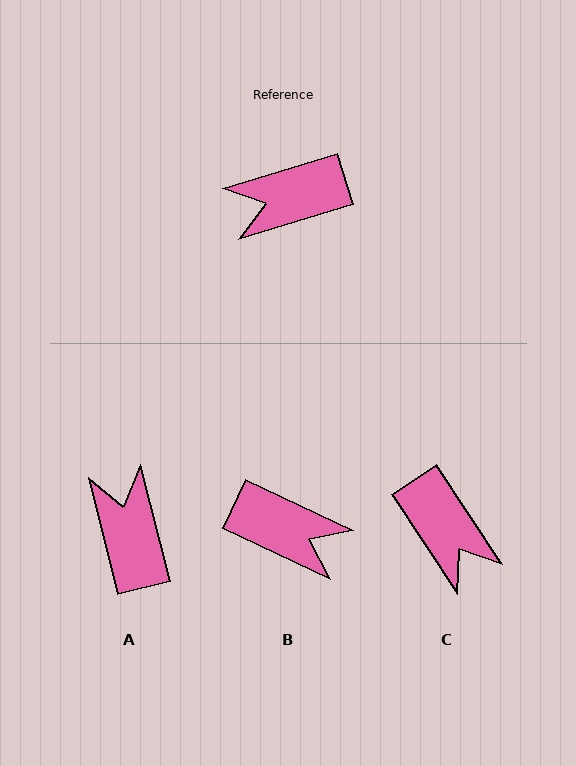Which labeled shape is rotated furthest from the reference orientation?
B, about 138 degrees away.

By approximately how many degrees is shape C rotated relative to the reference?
Approximately 107 degrees counter-clockwise.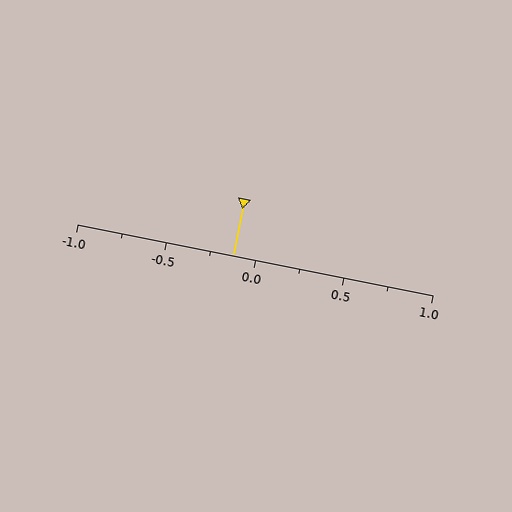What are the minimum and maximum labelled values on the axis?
The axis runs from -1.0 to 1.0.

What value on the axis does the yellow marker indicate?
The marker indicates approximately -0.12.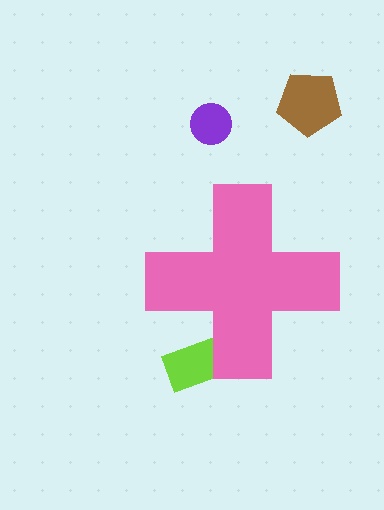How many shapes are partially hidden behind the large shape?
1 shape is partially hidden.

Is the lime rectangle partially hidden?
Yes, the lime rectangle is partially hidden behind the pink cross.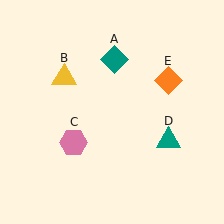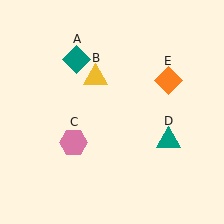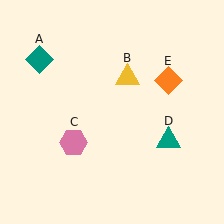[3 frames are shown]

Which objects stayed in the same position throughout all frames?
Pink hexagon (object C) and teal triangle (object D) and orange diamond (object E) remained stationary.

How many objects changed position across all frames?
2 objects changed position: teal diamond (object A), yellow triangle (object B).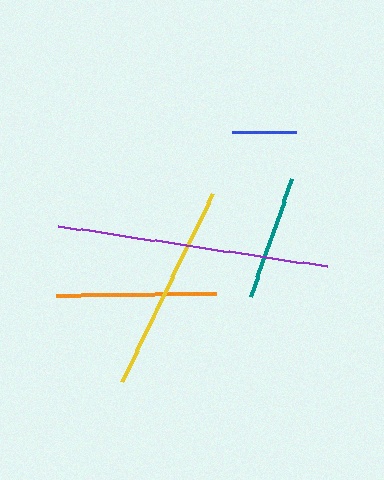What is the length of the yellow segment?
The yellow segment is approximately 209 pixels long.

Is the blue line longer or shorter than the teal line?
The teal line is longer than the blue line.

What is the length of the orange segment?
The orange segment is approximately 160 pixels long.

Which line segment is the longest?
The purple line is the longest at approximately 273 pixels.